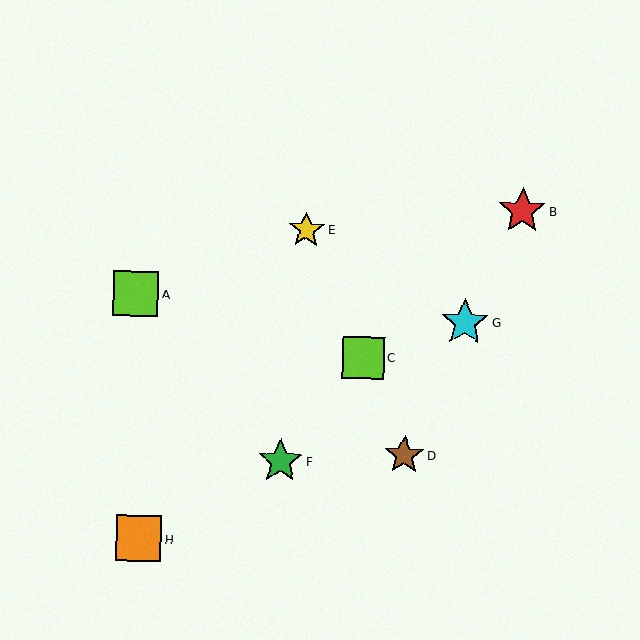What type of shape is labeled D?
Shape D is a brown star.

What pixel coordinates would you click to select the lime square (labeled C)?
Click at (363, 358) to select the lime square C.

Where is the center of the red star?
The center of the red star is at (522, 211).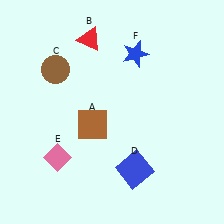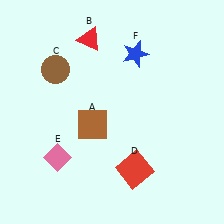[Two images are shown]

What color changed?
The square (D) changed from blue in Image 1 to red in Image 2.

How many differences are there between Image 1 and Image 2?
There is 1 difference between the two images.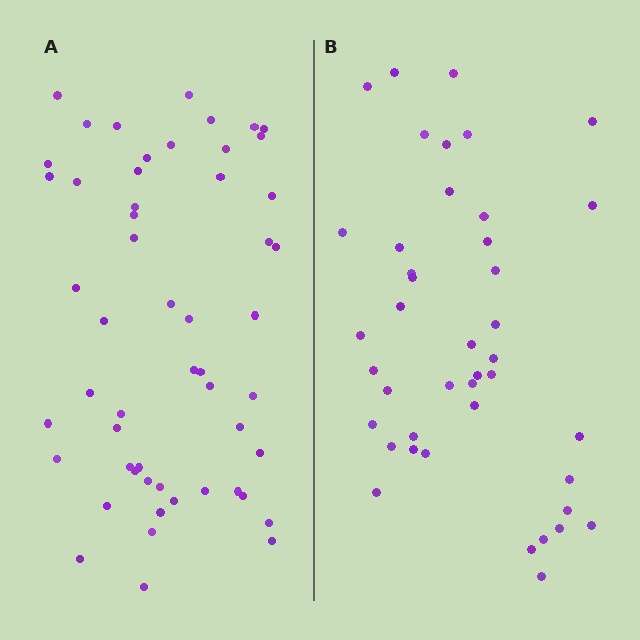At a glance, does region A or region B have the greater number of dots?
Region A (the left region) has more dots.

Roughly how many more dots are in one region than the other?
Region A has roughly 12 or so more dots than region B.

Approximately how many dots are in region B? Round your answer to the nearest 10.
About 40 dots. (The exact count is 42, which rounds to 40.)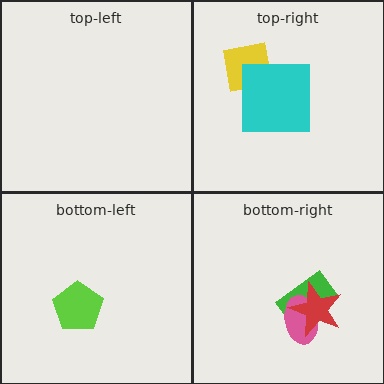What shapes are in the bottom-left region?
The lime pentagon.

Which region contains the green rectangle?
The bottom-right region.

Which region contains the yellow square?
The top-right region.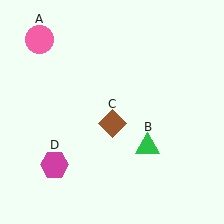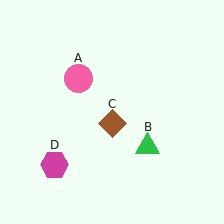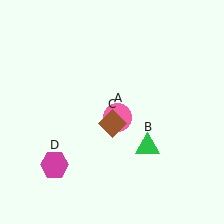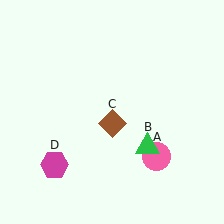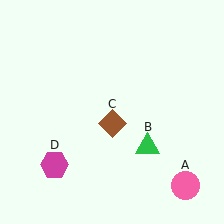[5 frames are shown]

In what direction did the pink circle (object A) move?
The pink circle (object A) moved down and to the right.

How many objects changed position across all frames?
1 object changed position: pink circle (object A).